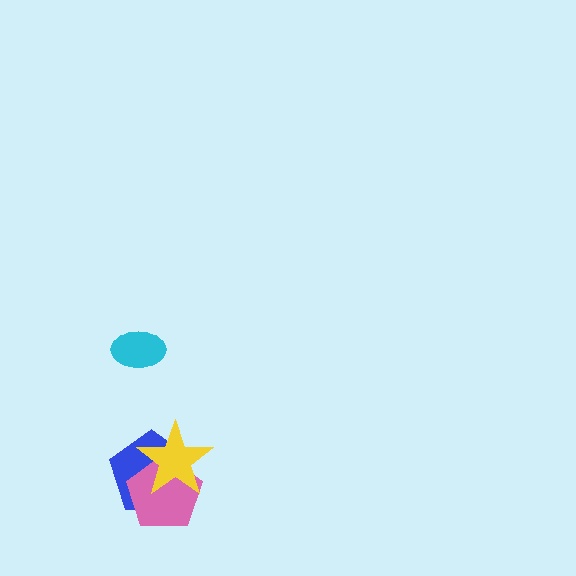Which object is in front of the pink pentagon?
The yellow star is in front of the pink pentagon.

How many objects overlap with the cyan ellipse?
0 objects overlap with the cyan ellipse.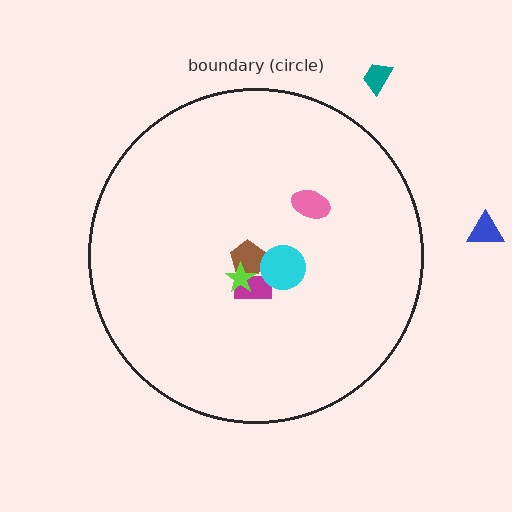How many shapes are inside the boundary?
5 inside, 2 outside.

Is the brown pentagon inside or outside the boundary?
Inside.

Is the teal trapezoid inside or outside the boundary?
Outside.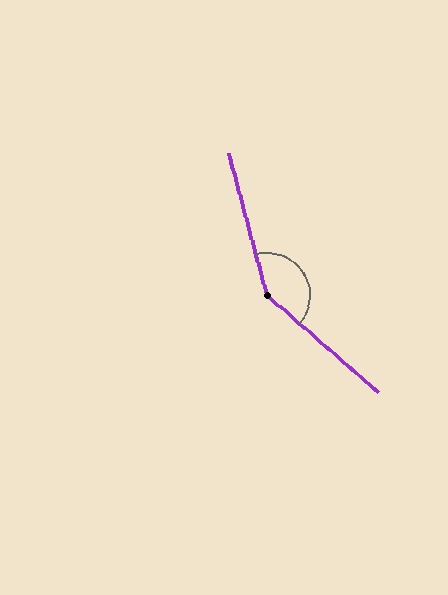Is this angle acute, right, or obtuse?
It is obtuse.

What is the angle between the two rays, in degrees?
Approximately 146 degrees.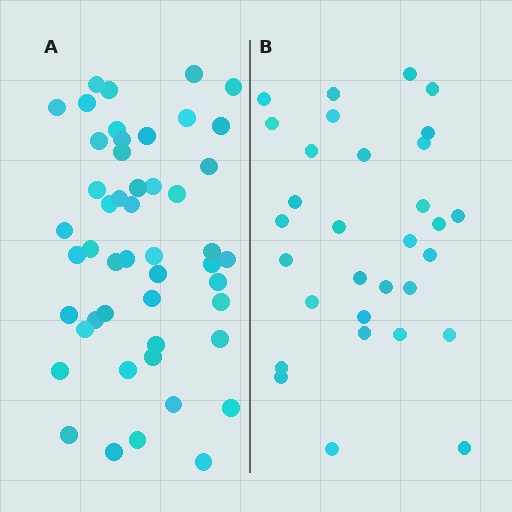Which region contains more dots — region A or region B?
Region A (the left region) has more dots.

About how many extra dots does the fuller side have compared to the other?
Region A has approximately 20 more dots than region B.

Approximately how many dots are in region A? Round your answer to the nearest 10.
About 50 dots. (The exact count is 49, which rounds to 50.)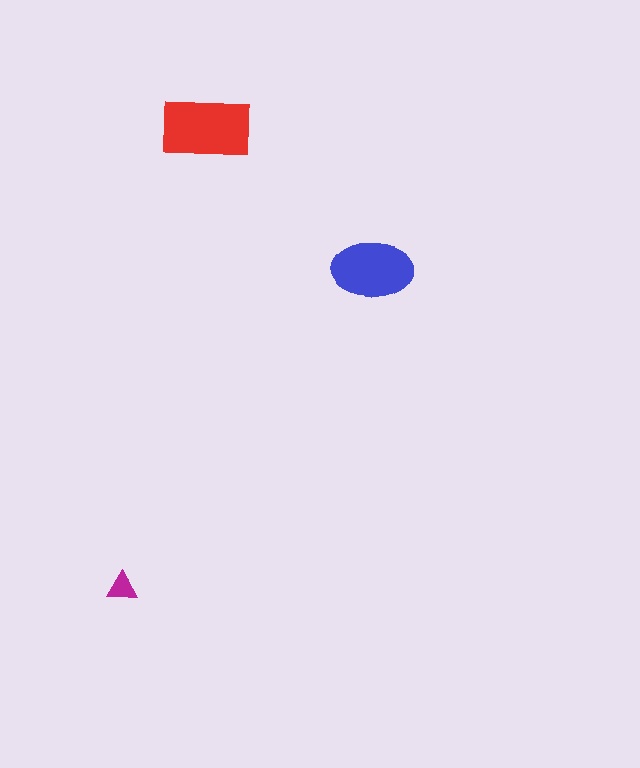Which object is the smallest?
The magenta triangle.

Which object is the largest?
The red rectangle.